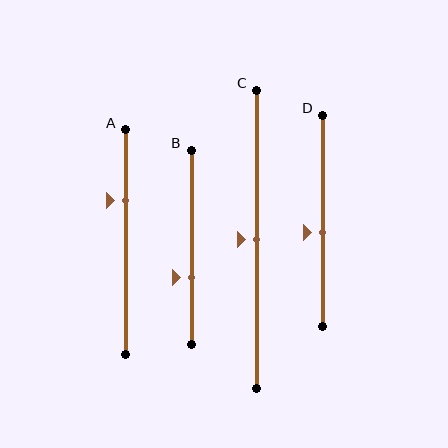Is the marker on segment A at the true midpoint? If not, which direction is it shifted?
No, the marker on segment A is shifted upward by about 18% of the segment length.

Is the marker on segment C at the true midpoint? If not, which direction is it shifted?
Yes, the marker on segment C is at the true midpoint.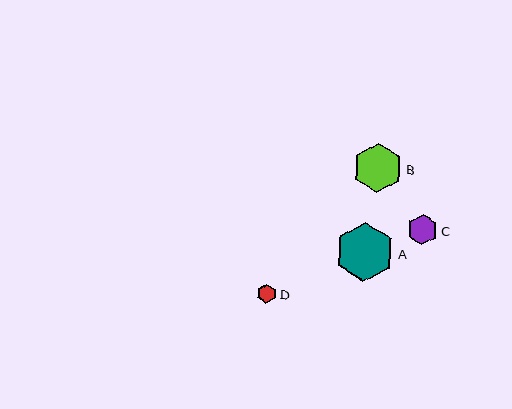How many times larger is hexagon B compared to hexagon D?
Hexagon B is approximately 2.6 times the size of hexagon D.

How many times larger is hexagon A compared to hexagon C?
Hexagon A is approximately 1.9 times the size of hexagon C.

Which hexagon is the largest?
Hexagon A is the largest with a size of approximately 59 pixels.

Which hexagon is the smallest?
Hexagon D is the smallest with a size of approximately 19 pixels.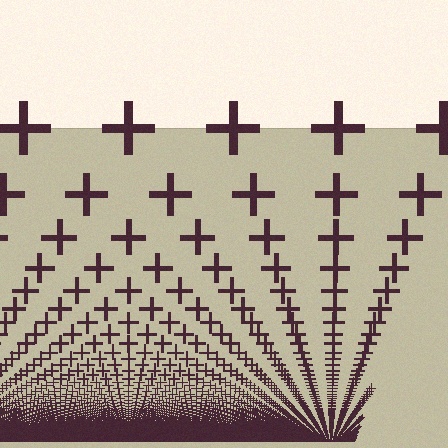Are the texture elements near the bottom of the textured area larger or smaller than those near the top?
Smaller. The gradient is inverted — elements near the bottom are smaller and denser.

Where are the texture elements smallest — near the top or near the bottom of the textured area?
Near the bottom.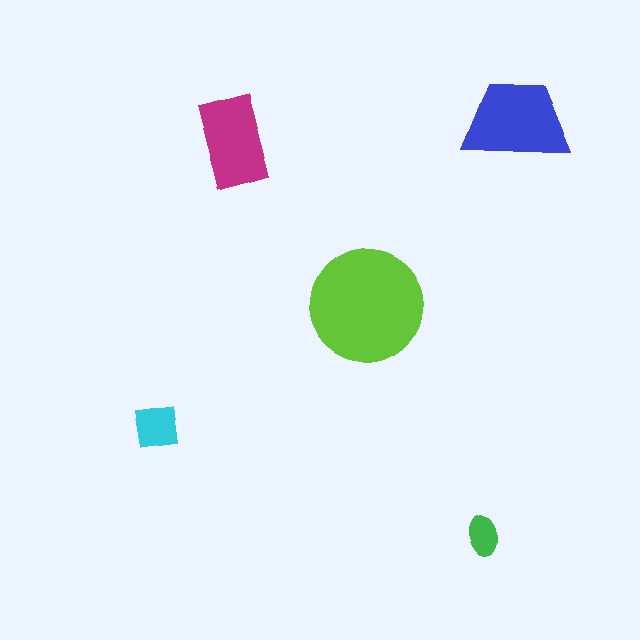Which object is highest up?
The blue trapezoid is topmost.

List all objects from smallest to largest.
The green ellipse, the cyan square, the magenta rectangle, the blue trapezoid, the lime circle.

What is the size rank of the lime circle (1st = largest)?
1st.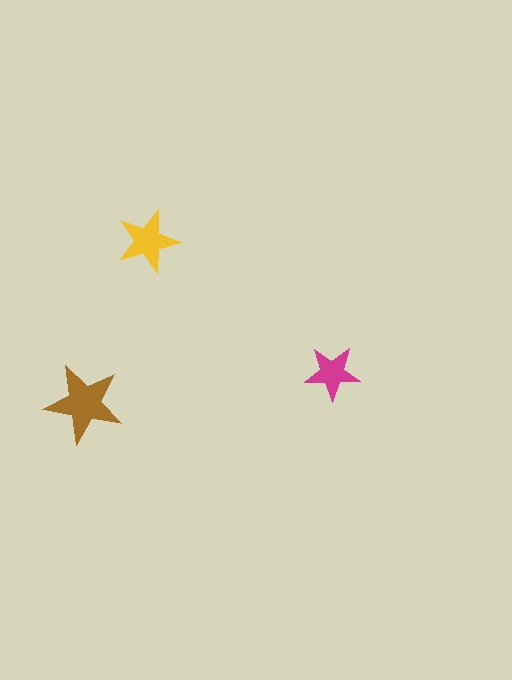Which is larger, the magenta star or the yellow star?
The yellow one.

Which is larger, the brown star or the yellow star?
The brown one.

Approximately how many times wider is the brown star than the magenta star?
About 1.5 times wider.